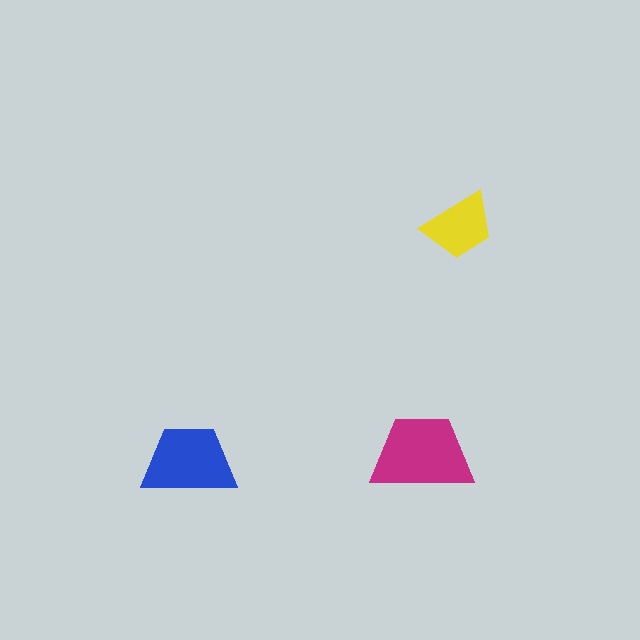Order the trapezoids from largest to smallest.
the magenta one, the blue one, the yellow one.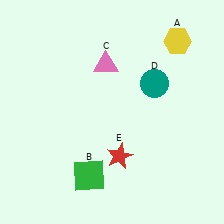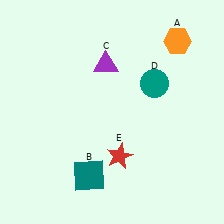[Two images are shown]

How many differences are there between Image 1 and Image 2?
There are 3 differences between the two images.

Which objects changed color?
A changed from yellow to orange. B changed from green to teal. C changed from pink to purple.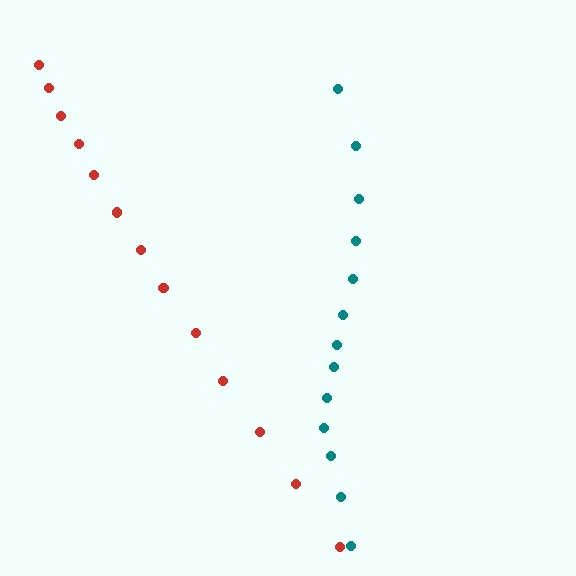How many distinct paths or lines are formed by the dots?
There are 2 distinct paths.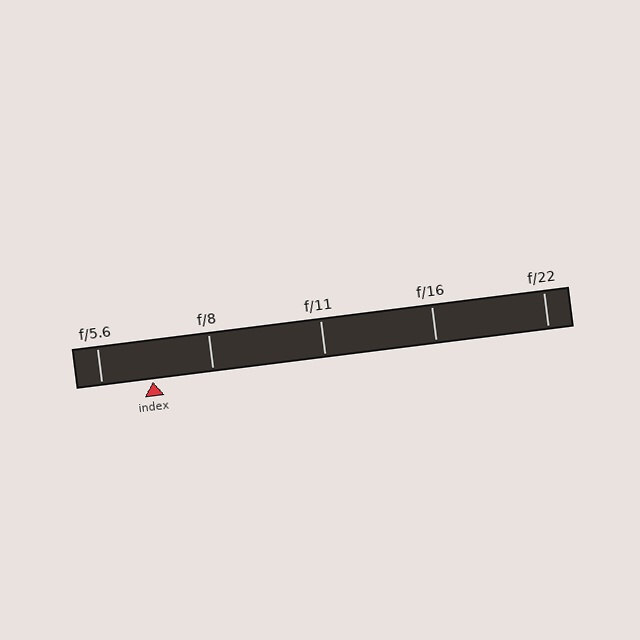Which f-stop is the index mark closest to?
The index mark is closest to f/5.6.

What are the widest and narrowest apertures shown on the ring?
The widest aperture shown is f/5.6 and the narrowest is f/22.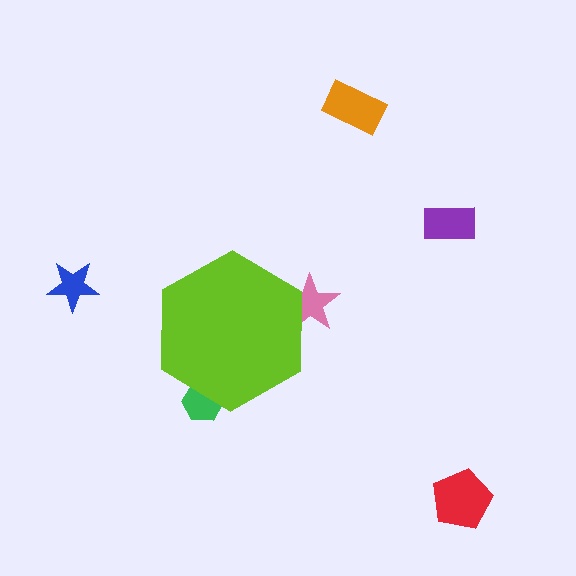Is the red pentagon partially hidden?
No, the red pentagon is fully visible.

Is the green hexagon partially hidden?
Yes, the green hexagon is partially hidden behind the lime hexagon.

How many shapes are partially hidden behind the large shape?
2 shapes are partially hidden.